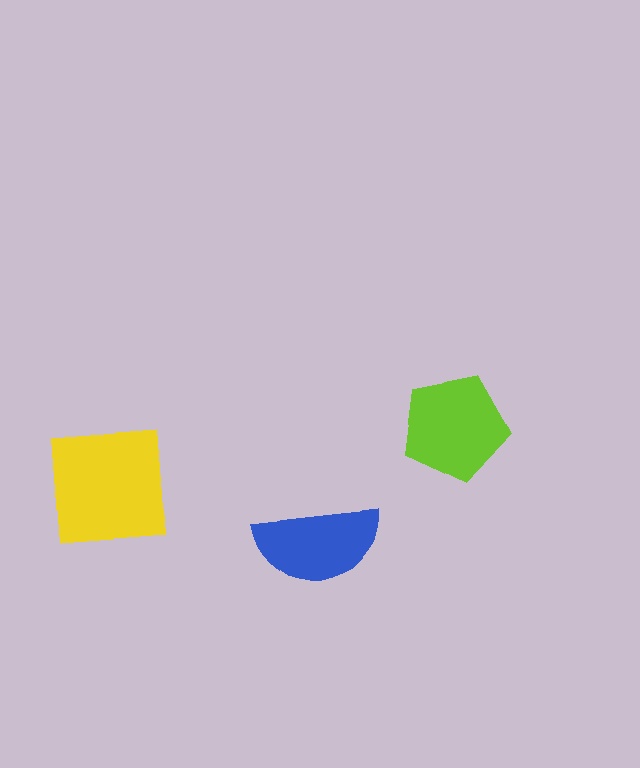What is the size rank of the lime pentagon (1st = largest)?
2nd.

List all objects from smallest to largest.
The blue semicircle, the lime pentagon, the yellow square.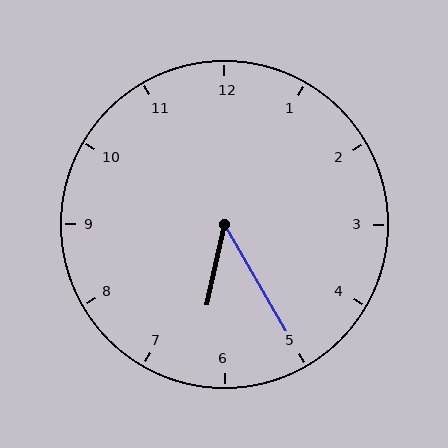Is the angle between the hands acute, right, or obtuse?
It is acute.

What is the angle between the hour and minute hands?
Approximately 42 degrees.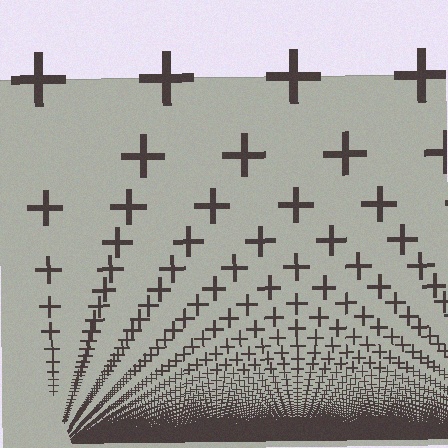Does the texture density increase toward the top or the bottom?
Density increases toward the bottom.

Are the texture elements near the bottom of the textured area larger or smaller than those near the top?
Smaller. The gradient is inverted — elements near the bottom are smaller and denser.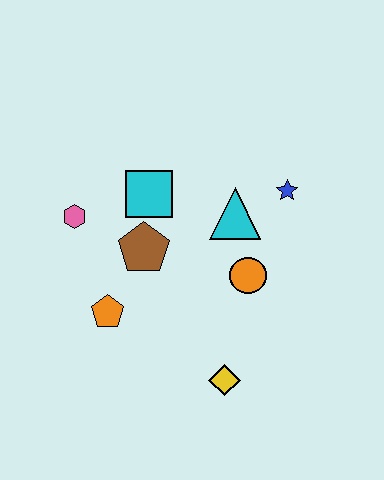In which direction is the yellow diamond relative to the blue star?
The yellow diamond is below the blue star.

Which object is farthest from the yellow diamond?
The pink hexagon is farthest from the yellow diamond.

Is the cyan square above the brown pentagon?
Yes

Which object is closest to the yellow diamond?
The orange circle is closest to the yellow diamond.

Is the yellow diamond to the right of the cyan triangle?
No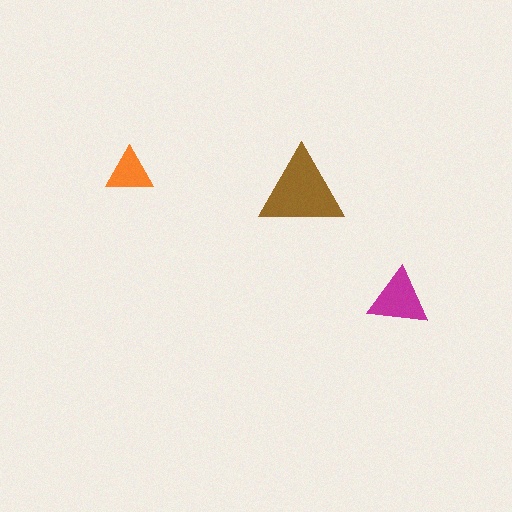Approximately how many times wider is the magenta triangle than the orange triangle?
About 1.5 times wider.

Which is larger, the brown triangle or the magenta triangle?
The brown one.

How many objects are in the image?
There are 3 objects in the image.